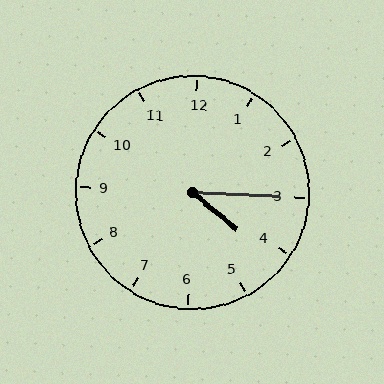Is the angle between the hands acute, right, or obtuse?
It is acute.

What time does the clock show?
4:15.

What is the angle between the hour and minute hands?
Approximately 38 degrees.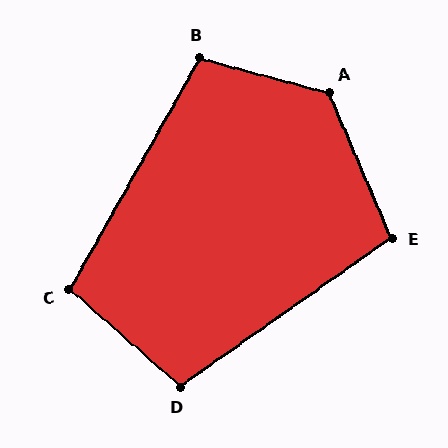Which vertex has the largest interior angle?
A, at approximately 128 degrees.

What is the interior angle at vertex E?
Approximately 102 degrees (obtuse).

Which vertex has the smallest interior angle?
C, at approximately 102 degrees.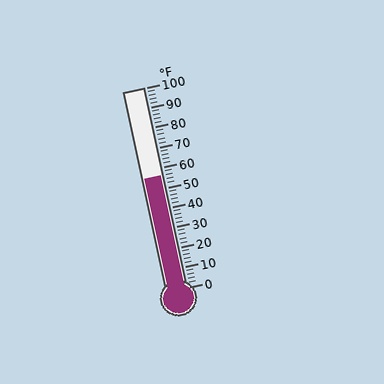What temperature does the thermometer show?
The thermometer shows approximately 56°F.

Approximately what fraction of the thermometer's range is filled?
The thermometer is filled to approximately 55% of its range.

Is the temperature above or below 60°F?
The temperature is below 60°F.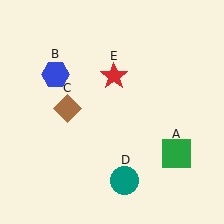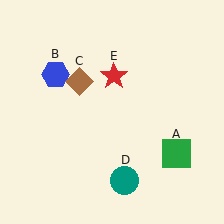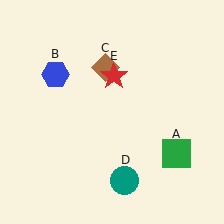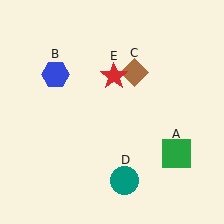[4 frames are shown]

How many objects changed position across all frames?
1 object changed position: brown diamond (object C).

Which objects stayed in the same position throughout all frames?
Green square (object A) and blue hexagon (object B) and teal circle (object D) and red star (object E) remained stationary.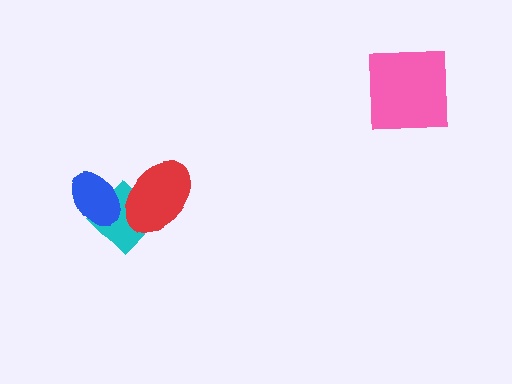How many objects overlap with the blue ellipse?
2 objects overlap with the blue ellipse.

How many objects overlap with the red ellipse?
2 objects overlap with the red ellipse.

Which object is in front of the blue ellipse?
The red ellipse is in front of the blue ellipse.